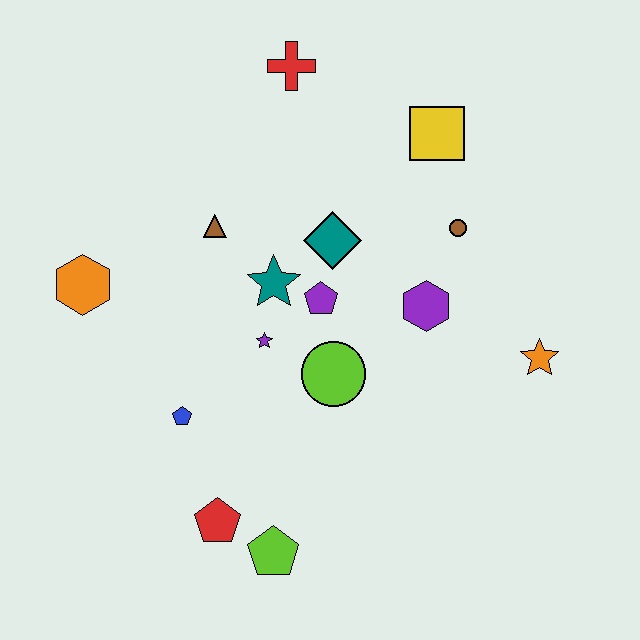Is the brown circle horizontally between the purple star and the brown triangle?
No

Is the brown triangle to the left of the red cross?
Yes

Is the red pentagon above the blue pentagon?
No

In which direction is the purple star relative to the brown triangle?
The purple star is below the brown triangle.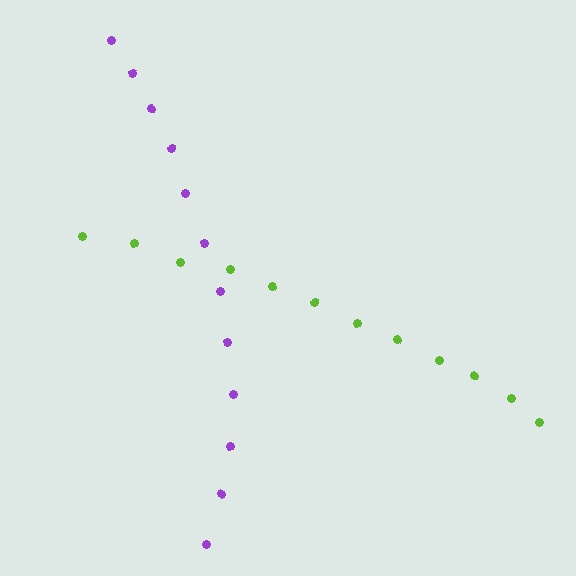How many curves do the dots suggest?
There are 2 distinct paths.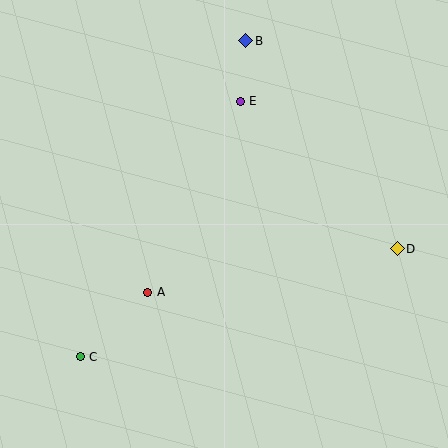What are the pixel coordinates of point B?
Point B is at (246, 41).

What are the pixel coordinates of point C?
Point C is at (80, 357).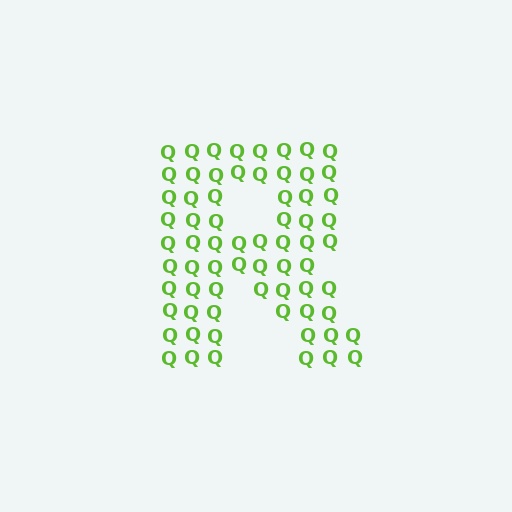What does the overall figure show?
The overall figure shows the letter R.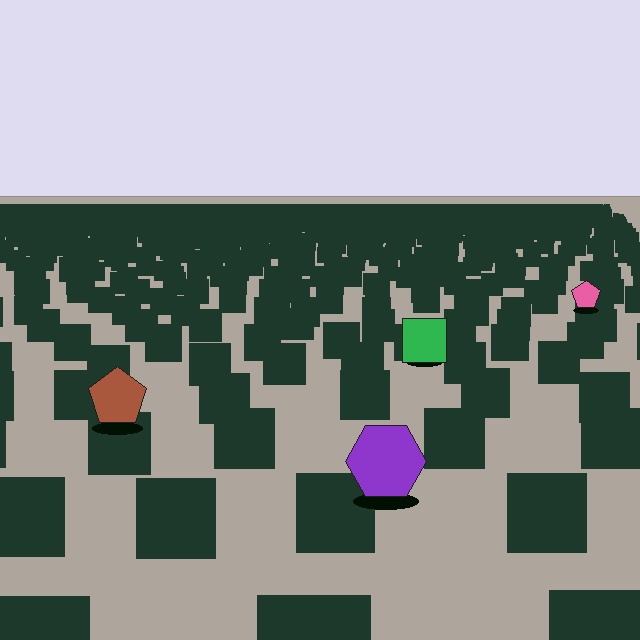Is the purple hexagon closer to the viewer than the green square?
Yes. The purple hexagon is closer — you can tell from the texture gradient: the ground texture is coarser near it.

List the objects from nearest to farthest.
From nearest to farthest: the purple hexagon, the brown pentagon, the green square, the pink pentagon.